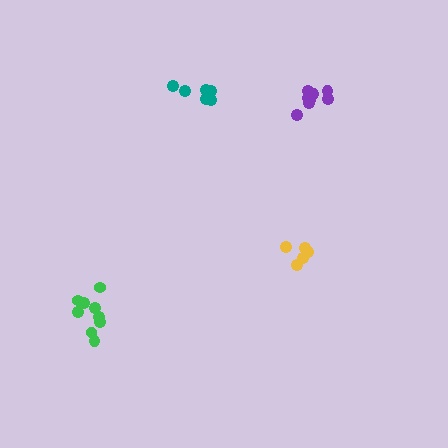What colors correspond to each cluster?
The clusters are colored: teal, purple, yellow, green.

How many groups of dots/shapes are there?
There are 4 groups.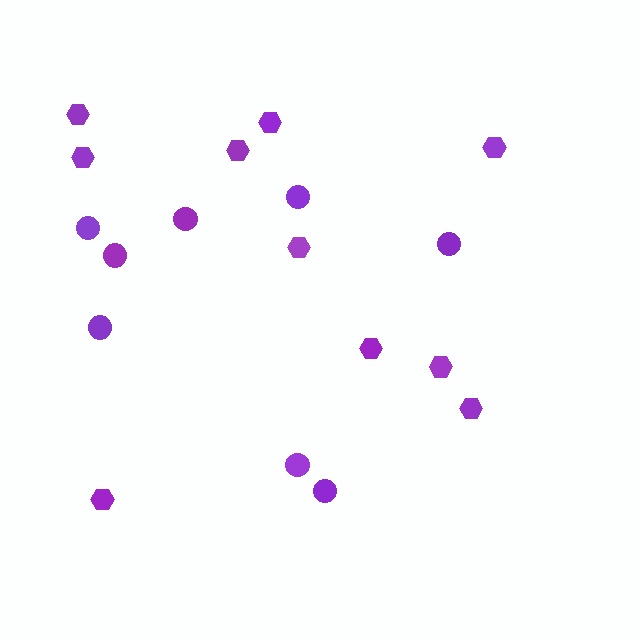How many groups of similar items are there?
There are 2 groups: one group of hexagons (10) and one group of circles (8).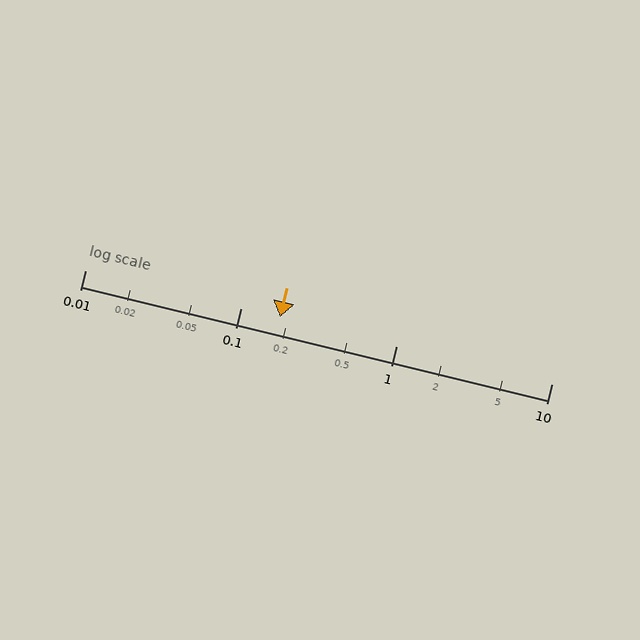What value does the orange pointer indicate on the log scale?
The pointer indicates approximately 0.18.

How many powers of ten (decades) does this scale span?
The scale spans 3 decades, from 0.01 to 10.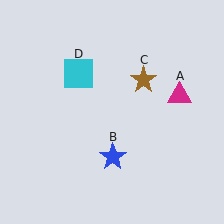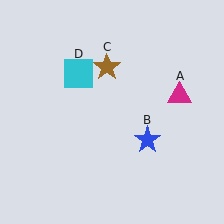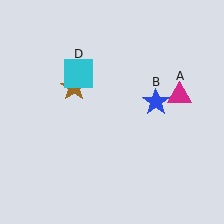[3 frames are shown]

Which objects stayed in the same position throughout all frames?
Magenta triangle (object A) and cyan square (object D) remained stationary.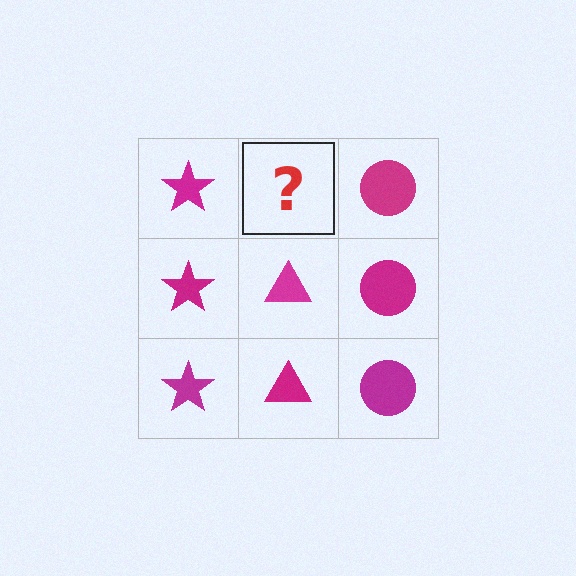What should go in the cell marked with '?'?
The missing cell should contain a magenta triangle.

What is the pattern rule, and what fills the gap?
The rule is that each column has a consistent shape. The gap should be filled with a magenta triangle.